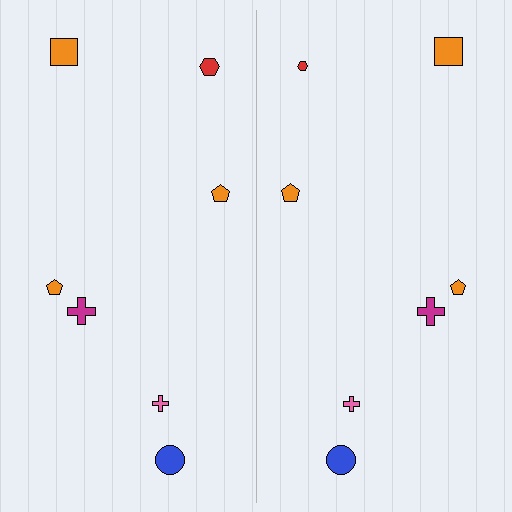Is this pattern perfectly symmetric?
No, the pattern is not perfectly symmetric. The red hexagon on the right side has a different size than its mirror counterpart.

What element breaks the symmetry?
The red hexagon on the right side has a different size than its mirror counterpart.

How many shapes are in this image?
There are 14 shapes in this image.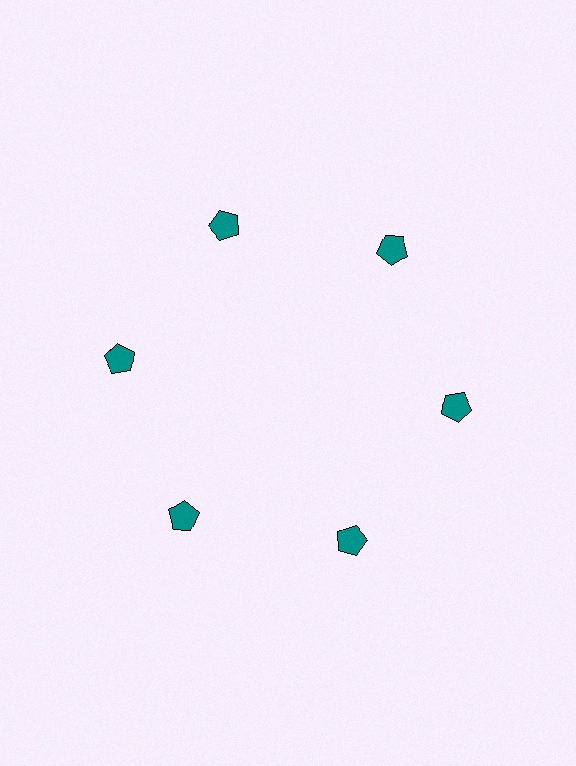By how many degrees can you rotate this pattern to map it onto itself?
The pattern maps onto itself every 60 degrees of rotation.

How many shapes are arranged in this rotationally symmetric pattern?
There are 6 shapes, arranged in 6 groups of 1.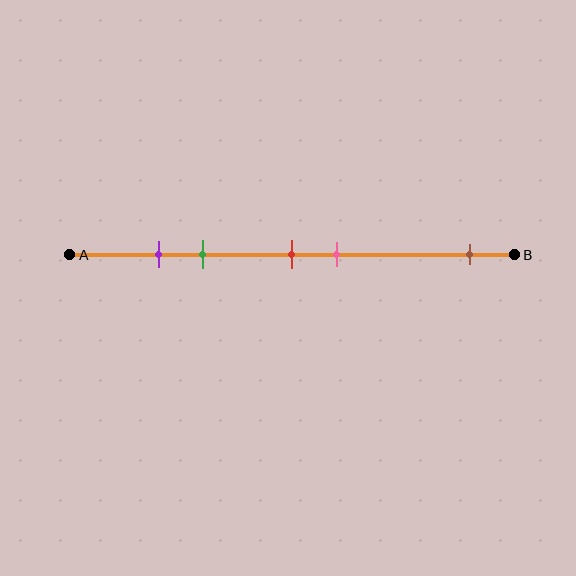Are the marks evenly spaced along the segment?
No, the marks are not evenly spaced.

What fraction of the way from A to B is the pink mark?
The pink mark is approximately 60% (0.6) of the way from A to B.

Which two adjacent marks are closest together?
The purple and green marks are the closest adjacent pair.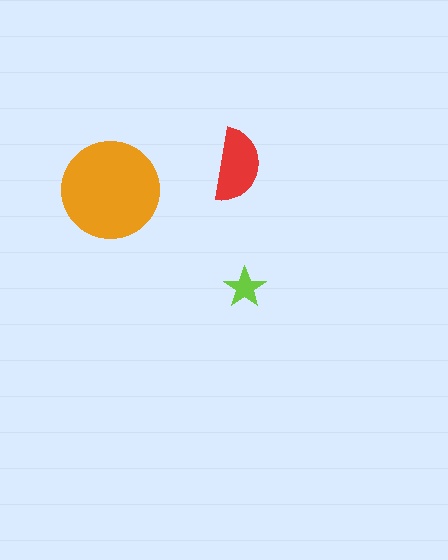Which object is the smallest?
The lime star.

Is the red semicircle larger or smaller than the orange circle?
Smaller.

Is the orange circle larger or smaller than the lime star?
Larger.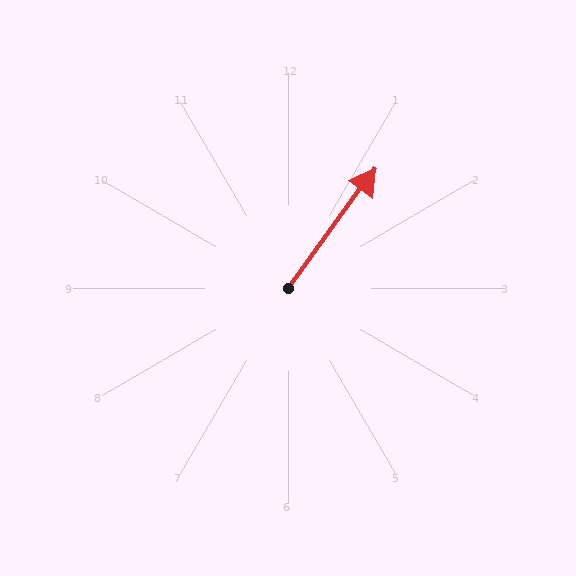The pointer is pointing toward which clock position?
Roughly 1 o'clock.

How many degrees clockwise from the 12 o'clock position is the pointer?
Approximately 36 degrees.